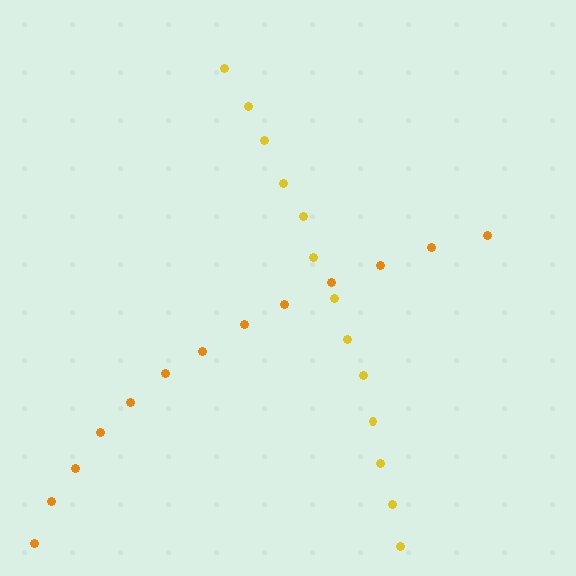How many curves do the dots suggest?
There are 2 distinct paths.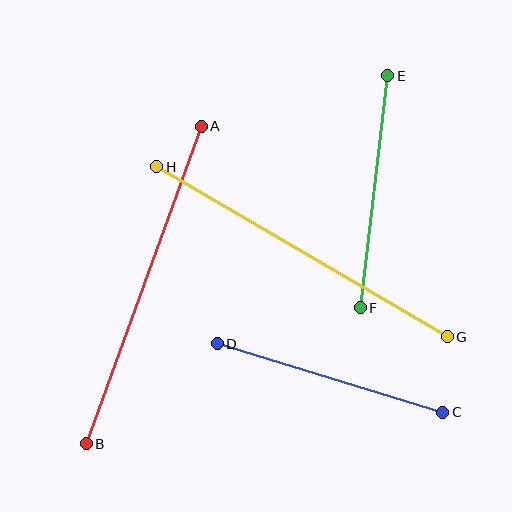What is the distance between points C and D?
The distance is approximately 236 pixels.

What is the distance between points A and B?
The distance is approximately 338 pixels.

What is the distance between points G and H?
The distance is approximately 337 pixels.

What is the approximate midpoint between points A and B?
The midpoint is at approximately (144, 285) pixels.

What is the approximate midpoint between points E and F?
The midpoint is at approximately (374, 192) pixels.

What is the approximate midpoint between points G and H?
The midpoint is at approximately (302, 252) pixels.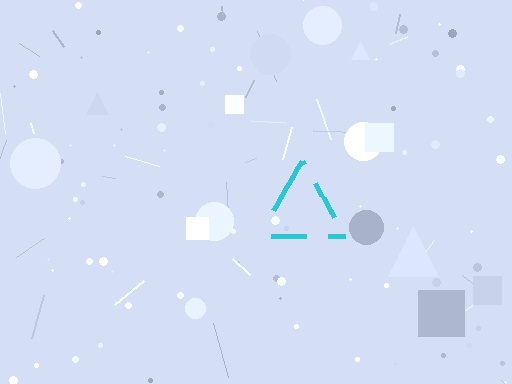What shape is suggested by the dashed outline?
The dashed outline suggests a triangle.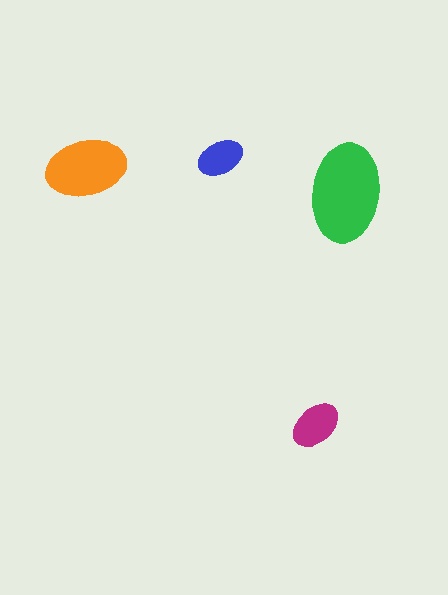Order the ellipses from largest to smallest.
the green one, the orange one, the magenta one, the blue one.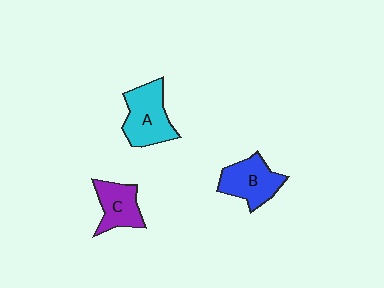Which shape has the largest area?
Shape A (cyan).